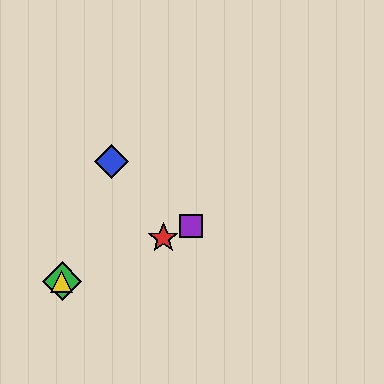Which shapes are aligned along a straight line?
The red star, the green diamond, the yellow triangle, the purple square are aligned along a straight line.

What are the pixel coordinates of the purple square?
The purple square is at (191, 226).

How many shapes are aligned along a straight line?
4 shapes (the red star, the green diamond, the yellow triangle, the purple square) are aligned along a straight line.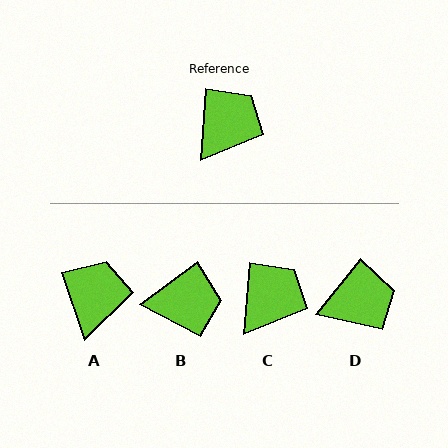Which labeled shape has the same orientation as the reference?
C.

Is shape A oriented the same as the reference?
No, it is off by about 23 degrees.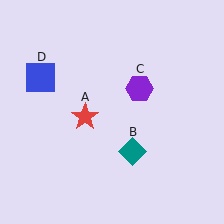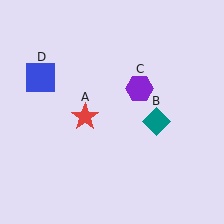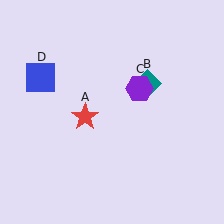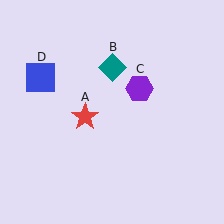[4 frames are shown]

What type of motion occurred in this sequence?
The teal diamond (object B) rotated counterclockwise around the center of the scene.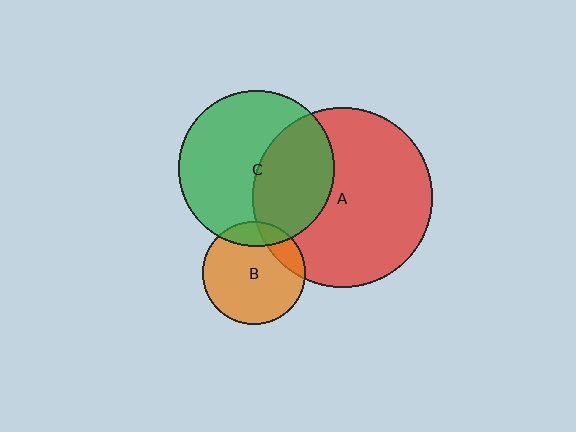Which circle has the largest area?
Circle A (red).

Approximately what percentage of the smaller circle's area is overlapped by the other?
Approximately 15%.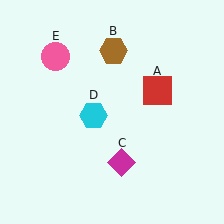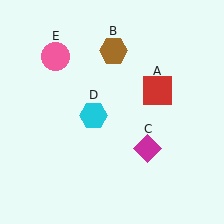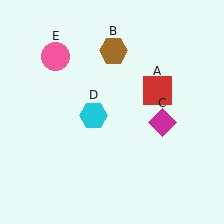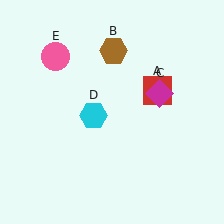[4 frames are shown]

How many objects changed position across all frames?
1 object changed position: magenta diamond (object C).